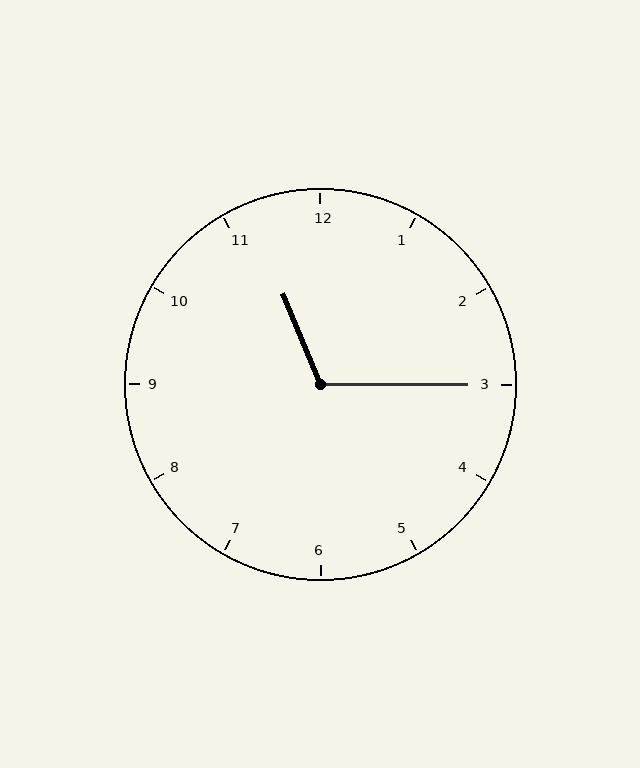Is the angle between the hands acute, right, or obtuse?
It is obtuse.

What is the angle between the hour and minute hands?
Approximately 112 degrees.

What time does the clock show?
11:15.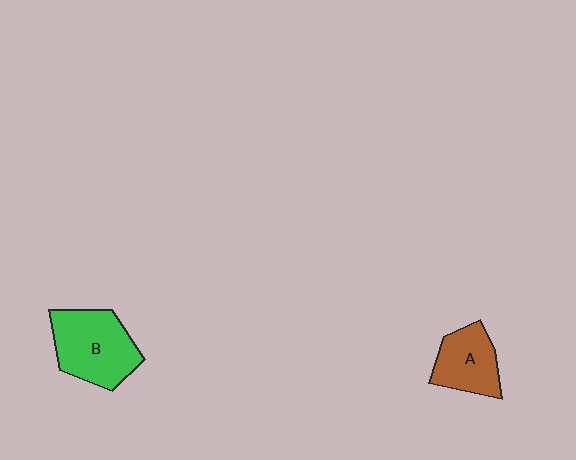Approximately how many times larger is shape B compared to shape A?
Approximately 1.5 times.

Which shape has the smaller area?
Shape A (brown).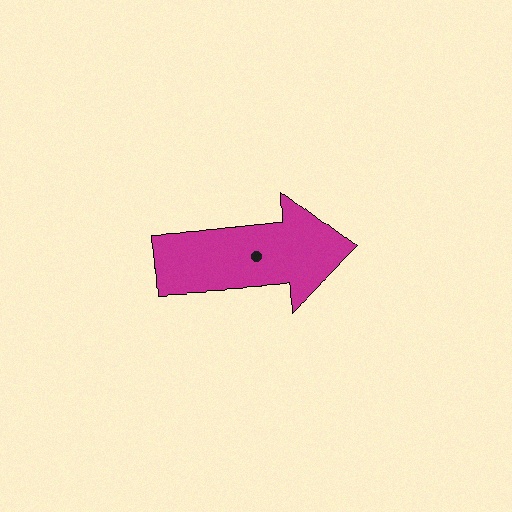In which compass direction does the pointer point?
East.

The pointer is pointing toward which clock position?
Roughly 3 o'clock.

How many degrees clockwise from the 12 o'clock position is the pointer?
Approximately 87 degrees.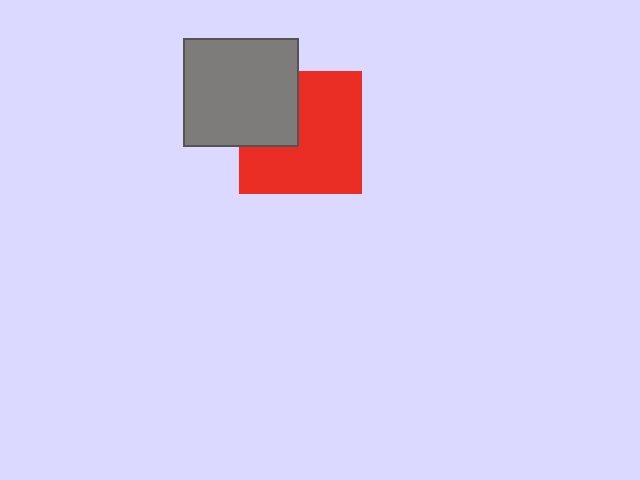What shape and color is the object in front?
The object in front is a gray rectangle.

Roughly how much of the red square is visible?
Most of it is visible (roughly 69%).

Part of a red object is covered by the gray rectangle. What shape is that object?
It is a square.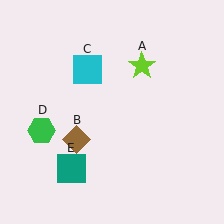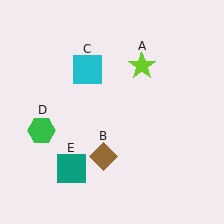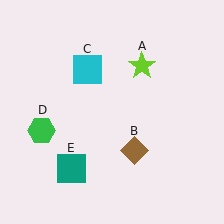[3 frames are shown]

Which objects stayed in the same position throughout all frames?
Lime star (object A) and cyan square (object C) and green hexagon (object D) and teal square (object E) remained stationary.